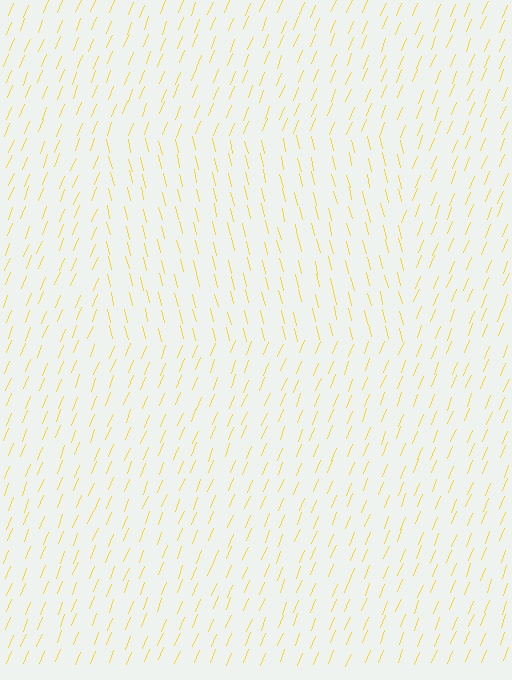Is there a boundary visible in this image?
Yes, there is a texture boundary formed by a change in line orientation.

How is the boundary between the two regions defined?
The boundary is defined purely by a change in line orientation (approximately 36 degrees difference). All lines are the same color and thickness.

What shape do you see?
I see a rectangle.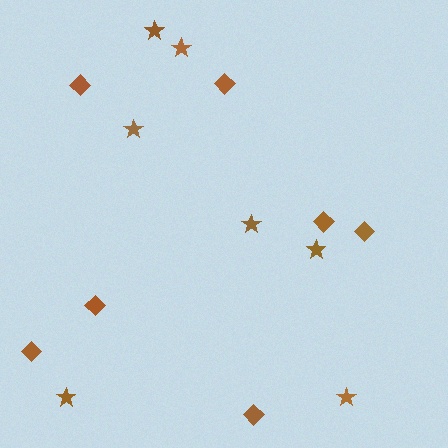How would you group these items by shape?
There are 2 groups: one group of diamonds (7) and one group of stars (7).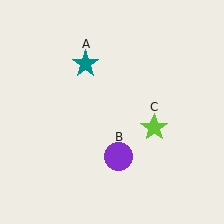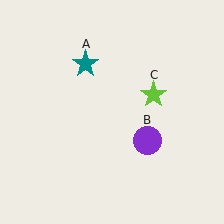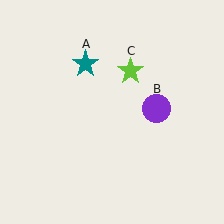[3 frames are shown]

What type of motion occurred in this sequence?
The purple circle (object B), lime star (object C) rotated counterclockwise around the center of the scene.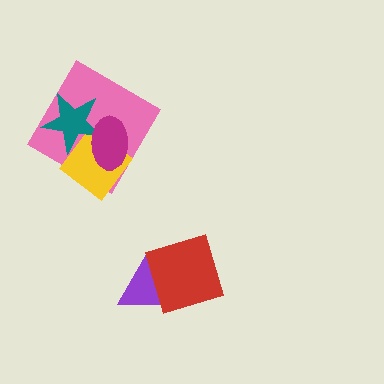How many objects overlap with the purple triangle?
1 object overlaps with the purple triangle.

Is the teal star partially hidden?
Yes, it is partially covered by another shape.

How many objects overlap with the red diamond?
1 object overlaps with the red diamond.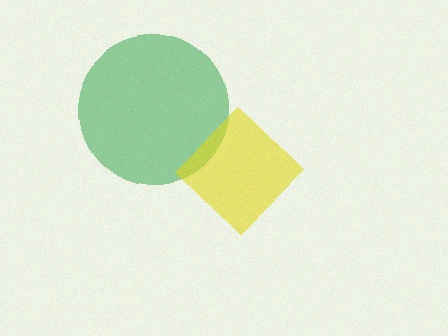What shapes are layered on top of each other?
The layered shapes are: a green circle, a yellow diamond.